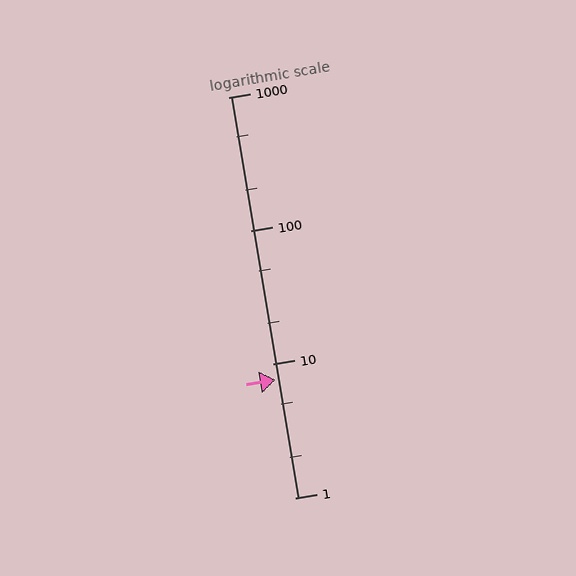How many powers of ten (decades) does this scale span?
The scale spans 3 decades, from 1 to 1000.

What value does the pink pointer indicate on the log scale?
The pointer indicates approximately 7.6.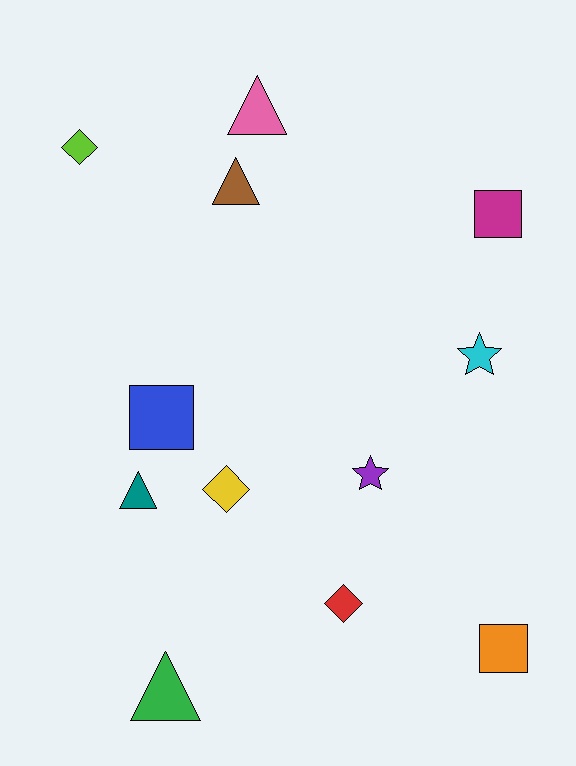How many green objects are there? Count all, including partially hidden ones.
There is 1 green object.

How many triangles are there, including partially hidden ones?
There are 4 triangles.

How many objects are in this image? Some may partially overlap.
There are 12 objects.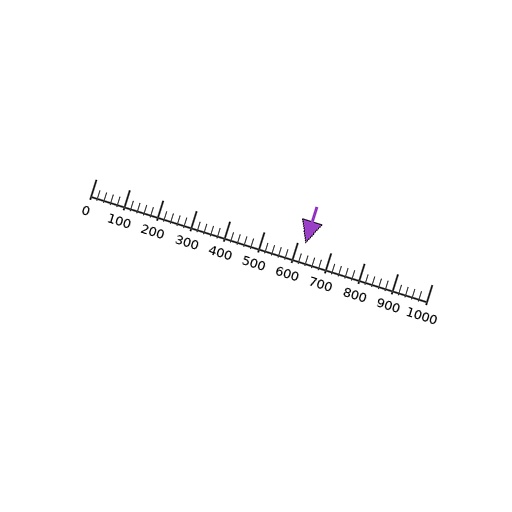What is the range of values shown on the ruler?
The ruler shows values from 0 to 1000.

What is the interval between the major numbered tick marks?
The major tick marks are spaced 100 units apart.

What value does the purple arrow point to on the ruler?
The purple arrow points to approximately 624.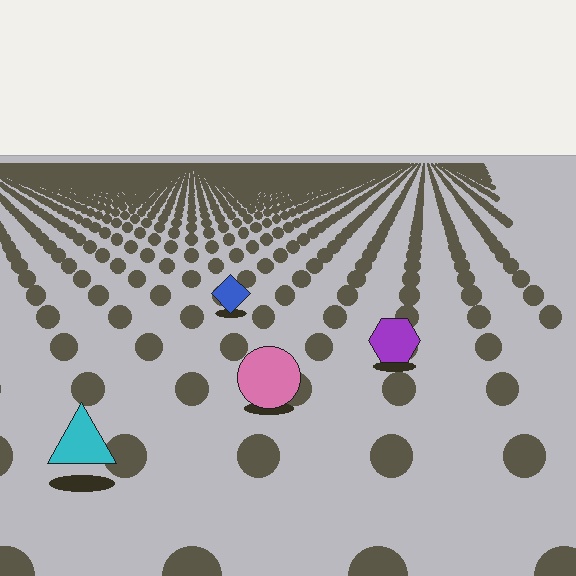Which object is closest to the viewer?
The cyan triangle is closest. The texture marks near it are larger and more spread out.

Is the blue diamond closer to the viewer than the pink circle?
No. The pink circle is closer — you can tell from the texture gradient: the ground texture is coarser near it.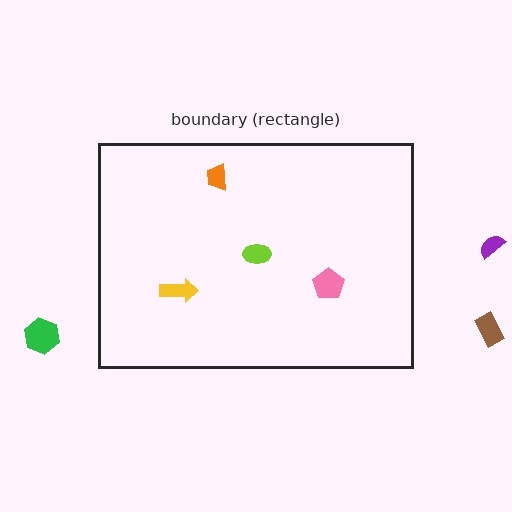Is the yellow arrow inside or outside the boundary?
Inside.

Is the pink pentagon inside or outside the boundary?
Inside.